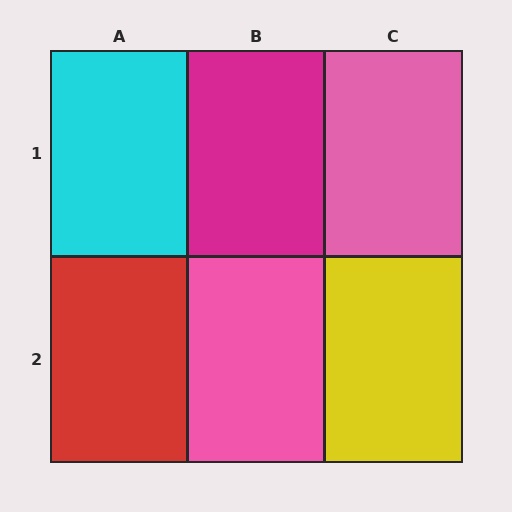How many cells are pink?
2 cells are pink.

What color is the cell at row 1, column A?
Cyan.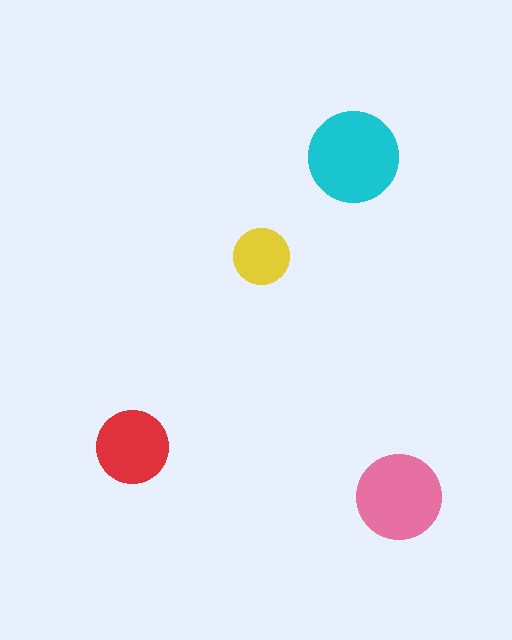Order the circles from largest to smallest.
the cyan one, the pink one, the red one, the yellow one.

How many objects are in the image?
There are 4 objects in the image.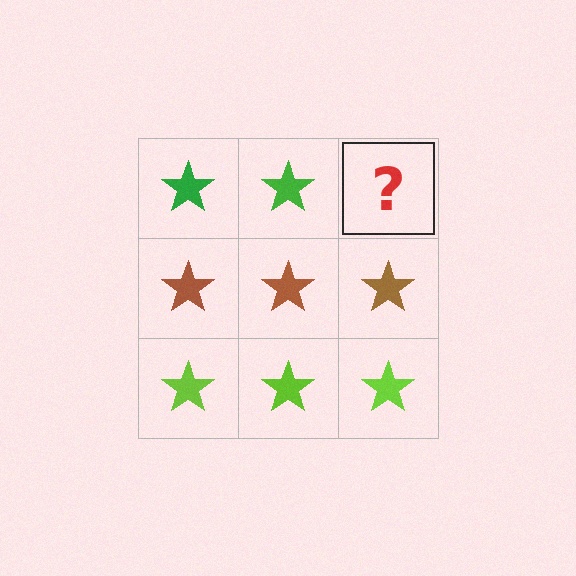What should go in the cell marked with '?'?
The missing cell should contain a green star.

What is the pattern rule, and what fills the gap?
The rule is that each row has a consistent color. The gap should be filled with a green star.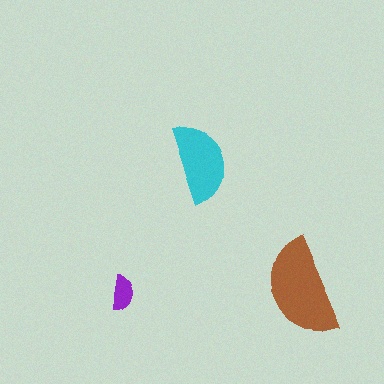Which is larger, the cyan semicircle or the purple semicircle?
The cyan one.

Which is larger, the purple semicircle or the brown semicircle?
The brown one.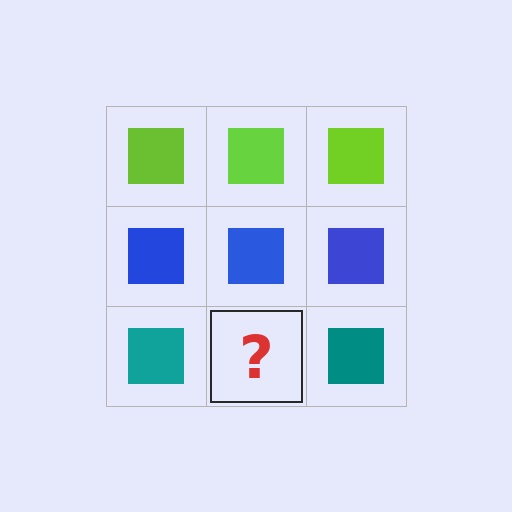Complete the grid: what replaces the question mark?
The question mark should be replaced with a teal square.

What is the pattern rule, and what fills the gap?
The rule is that each row has a consistent color. The gap should be filled with a teal square.